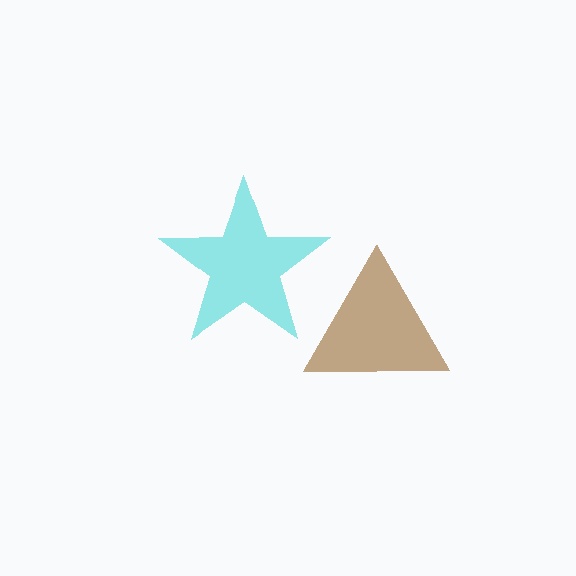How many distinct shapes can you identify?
There are 2 distinct shapes: a cyan star, a brown triangle.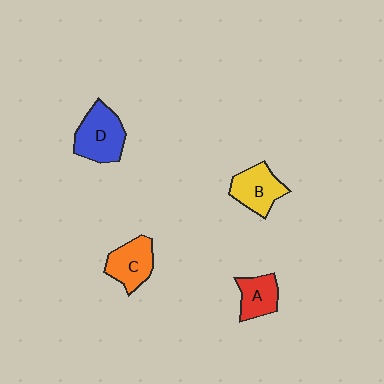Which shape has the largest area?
Shape D (blue).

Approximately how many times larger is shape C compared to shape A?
Approximately 1.2 times.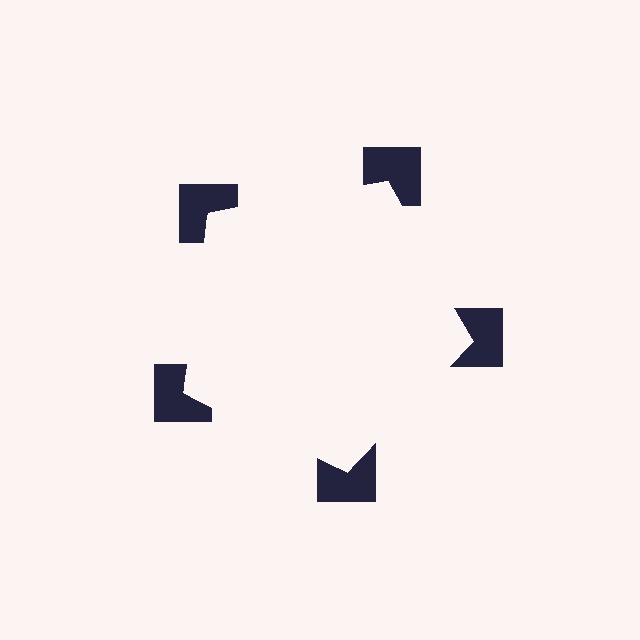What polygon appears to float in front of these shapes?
An illusory pentagon — its edges are inferred from the aligned wedge cuts in the notched squares, not physically drawn.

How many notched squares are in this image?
There are 5 — one at each vertex of the illusory pentagon.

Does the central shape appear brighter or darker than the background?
It typically appears slightly brighter than the background, even though no actual brightness change is drawn.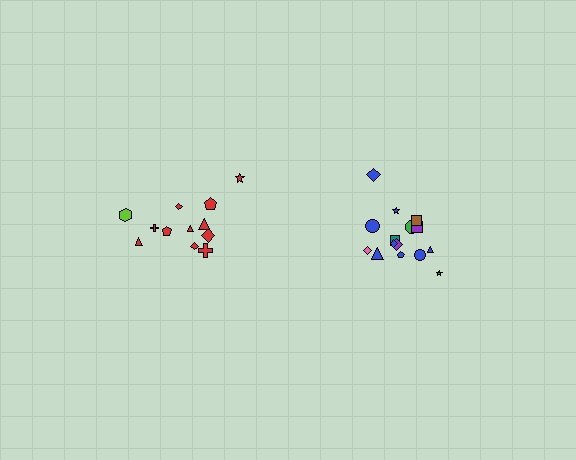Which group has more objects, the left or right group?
The right group.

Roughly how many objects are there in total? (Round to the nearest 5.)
Roughly 25 objects in total.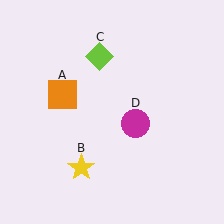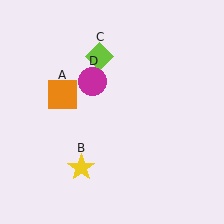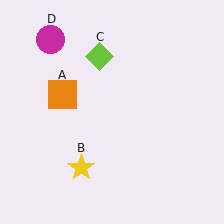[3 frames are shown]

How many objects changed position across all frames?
1 object changed position: magenta circle (object D).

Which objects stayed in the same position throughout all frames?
Orange square (object A) and yellow star (object B) and lime diamond (object C) remained stationary.